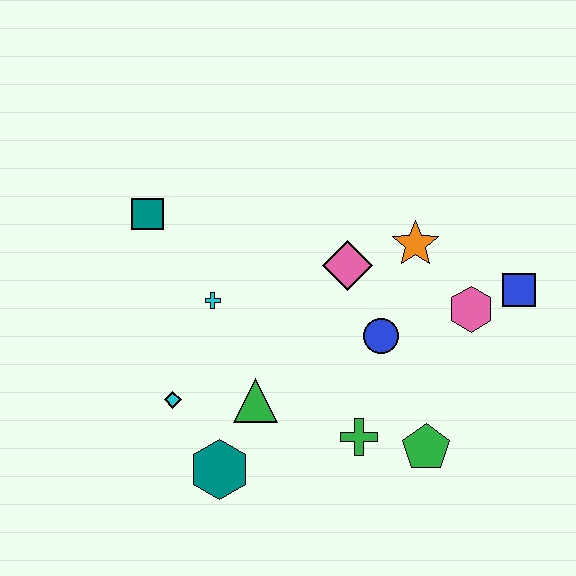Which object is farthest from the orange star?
The teal hexagon is farthest from the orange star.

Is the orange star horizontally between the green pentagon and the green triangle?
Yes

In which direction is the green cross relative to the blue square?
The green cross is to the left of the blue square.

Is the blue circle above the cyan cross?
No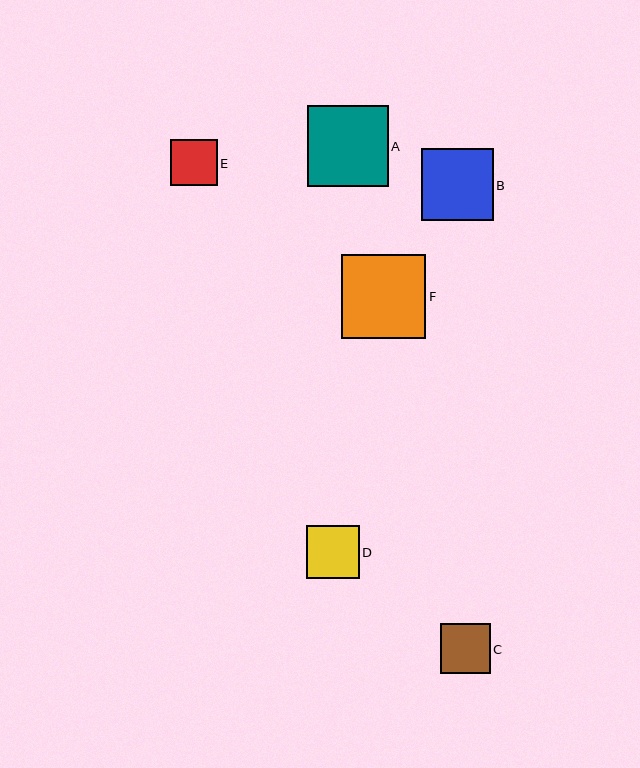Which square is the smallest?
Square E is the smallest with a size of approximately 46 pixels.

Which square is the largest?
Square F is the largest with a size of approximately 84 pixels.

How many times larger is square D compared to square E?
Square D is approximately 1.1 times the size of square E.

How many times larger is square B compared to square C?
Square B is approximately 1.4 times the size of square C.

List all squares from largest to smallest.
From largest to smallest: F, A, B, D, C, E.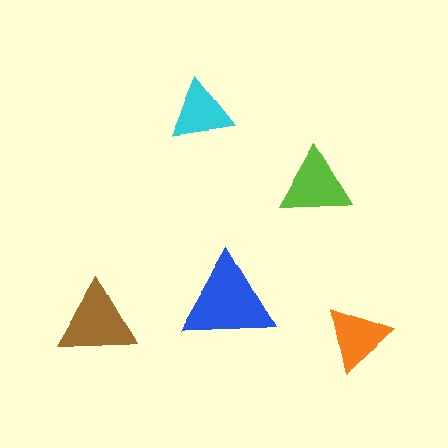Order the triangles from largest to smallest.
the blue one, the brown one, the lime one, the orange one, the cyan one.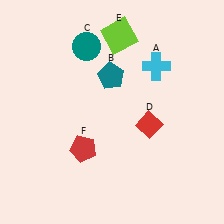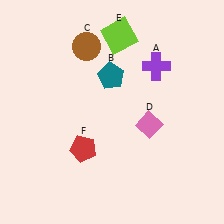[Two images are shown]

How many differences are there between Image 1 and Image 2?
There are 3 differences between the two images.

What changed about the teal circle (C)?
In Image 1, C is teal. In Image 2, it changed to brown.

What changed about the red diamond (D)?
In Image 1, D is red. In Image 2, it changed to pink.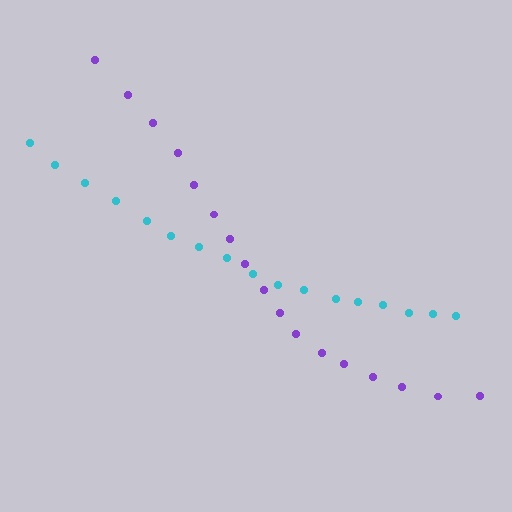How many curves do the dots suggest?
There are 2 distinct paths.